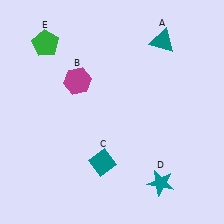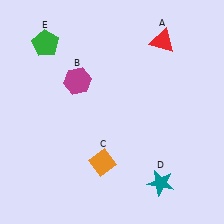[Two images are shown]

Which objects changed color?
A changed from teal to red. C changed from teal to orange.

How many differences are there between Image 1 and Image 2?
There are 2 differences between the two images.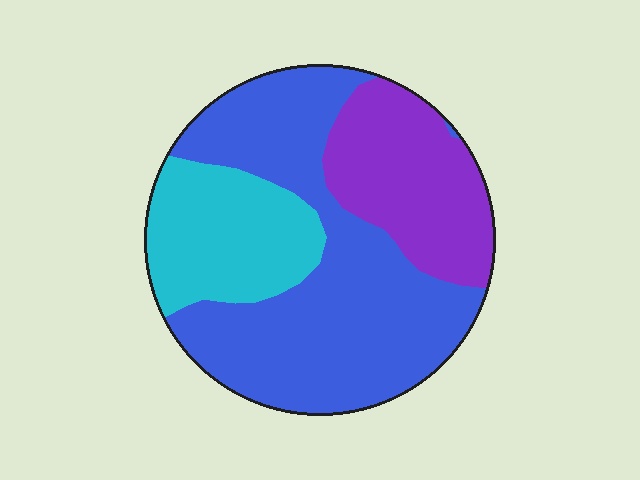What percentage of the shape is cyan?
Cyan covers around 20% of the shape.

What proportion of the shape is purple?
Purple takes up about one quarter (1/4) of the shape.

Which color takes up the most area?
Blue, at roughly 55%.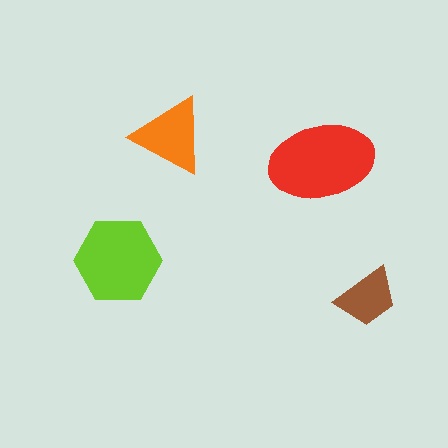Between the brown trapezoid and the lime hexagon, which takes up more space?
The lime hexagon.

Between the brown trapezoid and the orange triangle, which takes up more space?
The orange triangle.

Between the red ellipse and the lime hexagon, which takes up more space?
The red ellipse.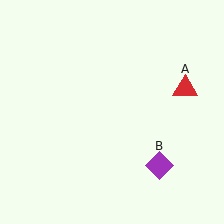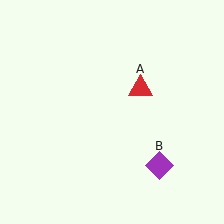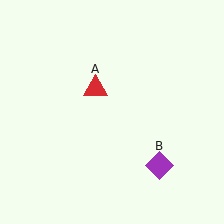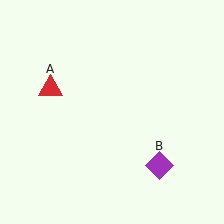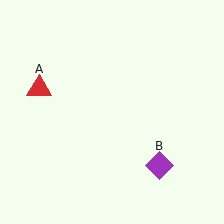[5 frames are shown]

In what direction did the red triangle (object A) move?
The red triangle (object A) moved left.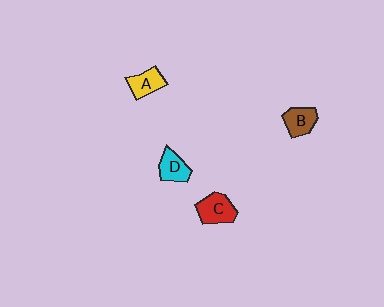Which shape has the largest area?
Shape C (red).